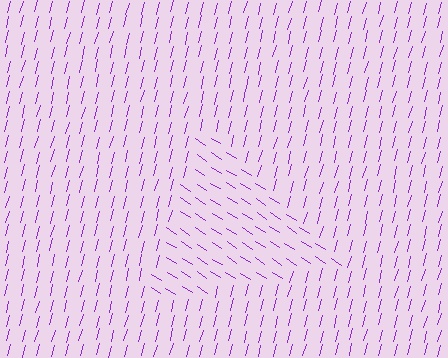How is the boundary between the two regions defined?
The boundary is defined purely by a change in line orientation (approximately 72 degrees difference). All lines are the same color and thickness.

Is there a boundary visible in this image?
Yes, there is a texture boundary formed by a change in line orientation.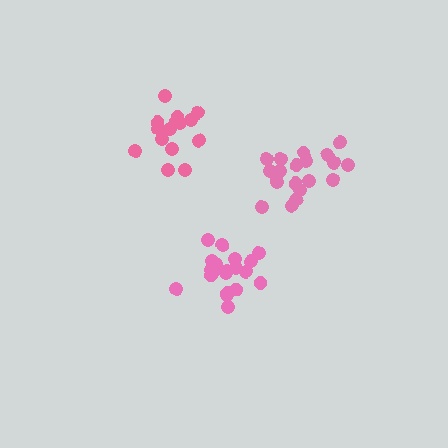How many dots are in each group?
Group 1: 20 dots, Group 2: 20 dots, Group 3: 15 dots (55 total).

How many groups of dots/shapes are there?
There are 3 groups.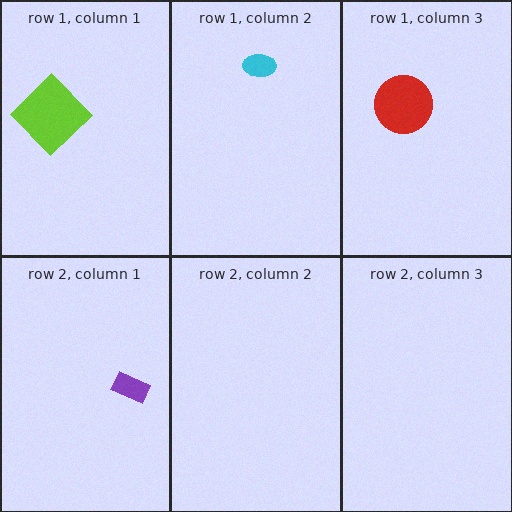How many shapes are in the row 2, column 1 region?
1.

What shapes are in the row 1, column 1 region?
The lime diamond.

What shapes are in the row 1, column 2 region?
The cyan ellipse.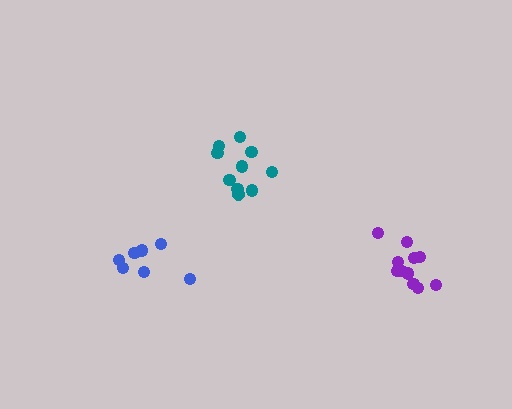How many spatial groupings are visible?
There are 3 spatial groupings.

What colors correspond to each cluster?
The clusters are colored: blue, teal, purple.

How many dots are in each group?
Group 1: 7 dots, Group 2: 10 dots, Group 3: 11 dots (28 total).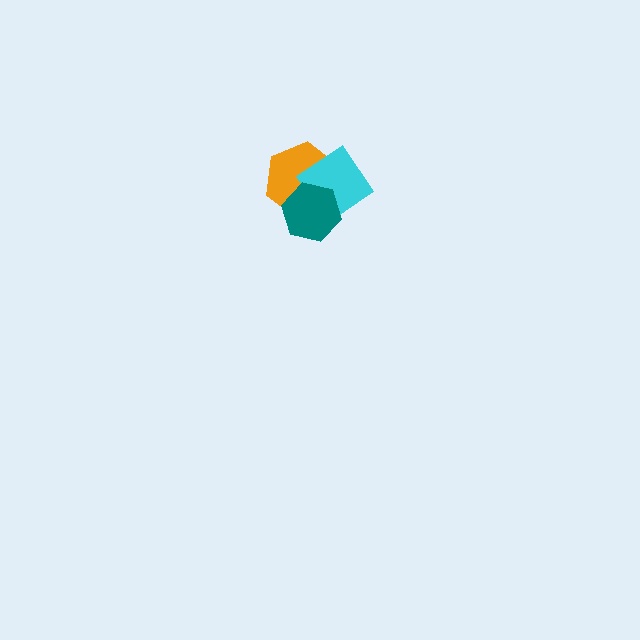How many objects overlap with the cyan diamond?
2 objects overlap with the cyan diamond.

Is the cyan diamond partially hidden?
Yes, it is partially covered by another shape.